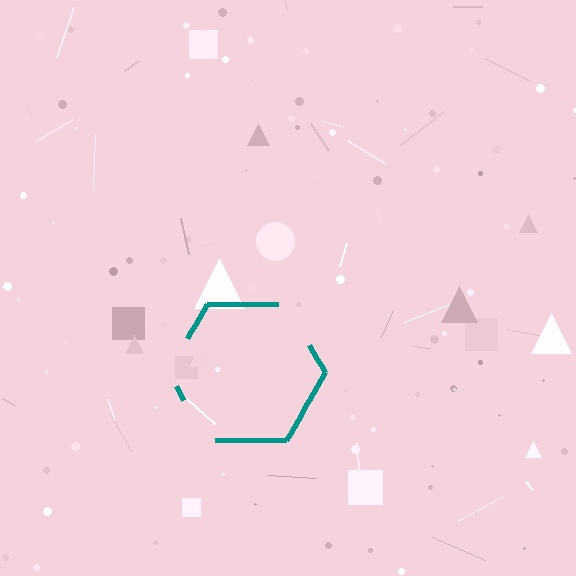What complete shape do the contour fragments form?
The contour fragments form a hexagon.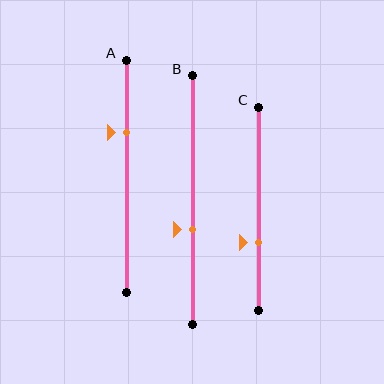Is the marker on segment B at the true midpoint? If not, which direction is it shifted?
No, the marker on segment B is shifted downward by about 12% of the segment length.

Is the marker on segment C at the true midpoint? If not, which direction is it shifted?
No, the marker on segment C is shifted downward by about 17% of the segment length.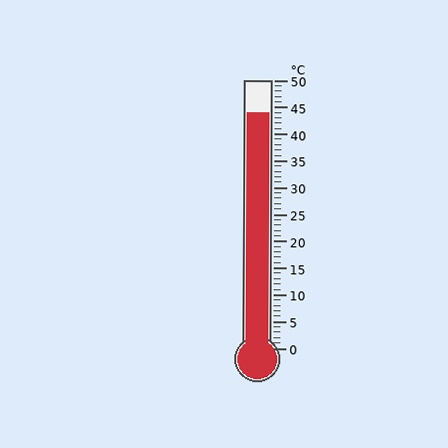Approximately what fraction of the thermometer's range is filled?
The thermometer is filled to approximately 90% of its range.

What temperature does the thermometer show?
The thermometer shows approximately 44°C.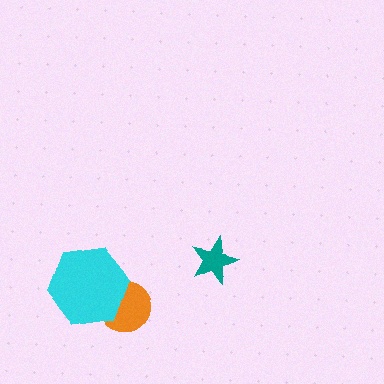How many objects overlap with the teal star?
0 objects overlap with the teal star.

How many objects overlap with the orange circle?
1 object overlaps with the orange circle.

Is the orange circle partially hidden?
Yes, it is partially covered by another shape.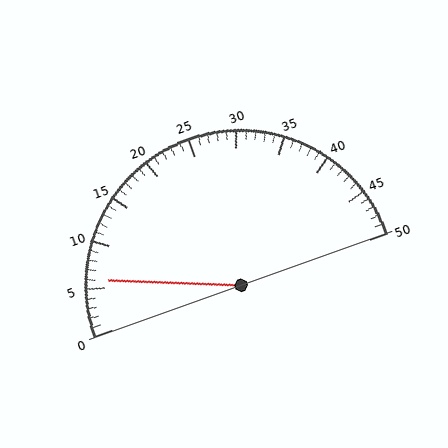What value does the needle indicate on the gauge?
The needle indicates approximately 6.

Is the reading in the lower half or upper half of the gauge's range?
The reading is in the lower half of the range (0 to 50).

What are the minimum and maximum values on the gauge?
The gauge ranges from 0 to 50.